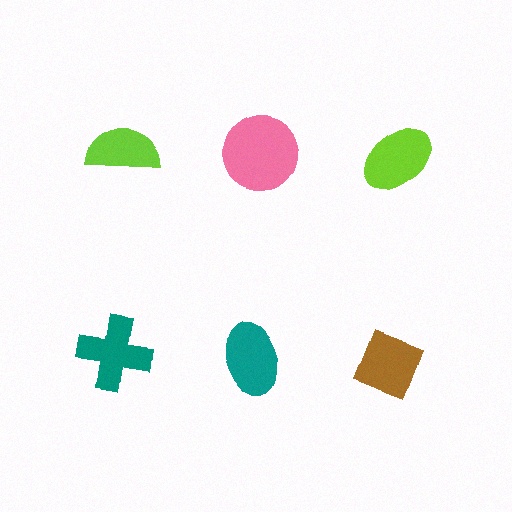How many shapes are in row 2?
3 shapes.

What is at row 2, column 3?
A brown diamond.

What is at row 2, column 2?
A teal ellipse.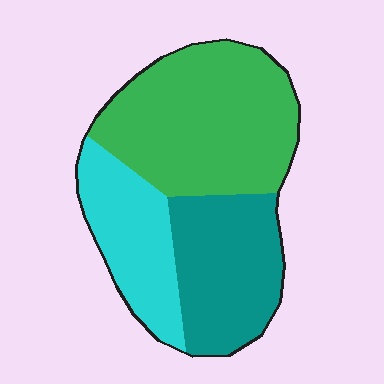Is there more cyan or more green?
Green.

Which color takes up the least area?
Cyan, at roughly 25%.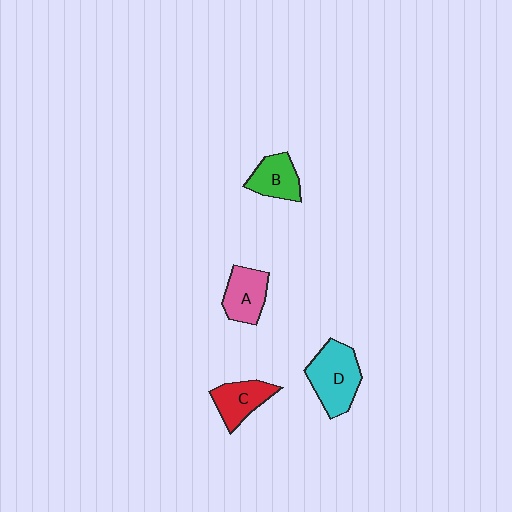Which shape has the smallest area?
Shape B (green).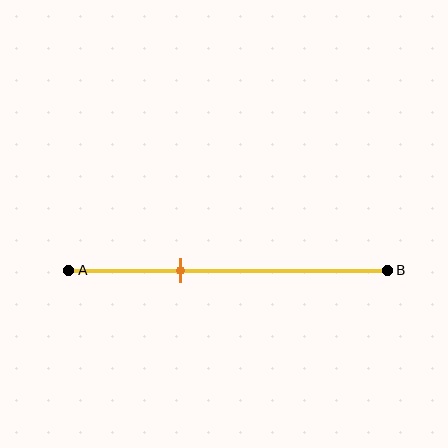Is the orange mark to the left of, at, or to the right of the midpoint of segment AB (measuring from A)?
The orange mark is to the left of the midpoint of segment AB.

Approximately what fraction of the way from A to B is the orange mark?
The orange mark is approximately 35% of the way from A to B.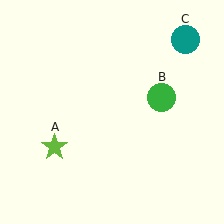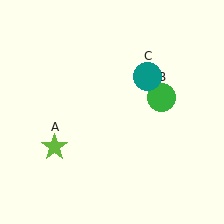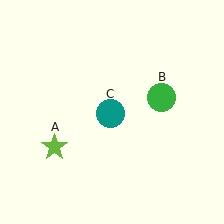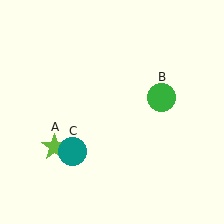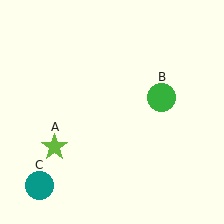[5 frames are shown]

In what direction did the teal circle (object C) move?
The teal circle (object C) moved down and to the left.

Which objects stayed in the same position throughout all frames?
Lime star (object A) and green circle (object B) remained stationary.